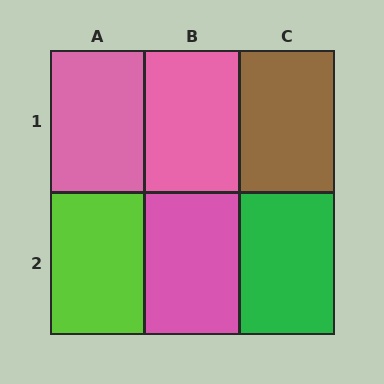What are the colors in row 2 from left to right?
Lime, pink, green.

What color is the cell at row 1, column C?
Brown.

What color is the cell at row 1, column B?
Pink.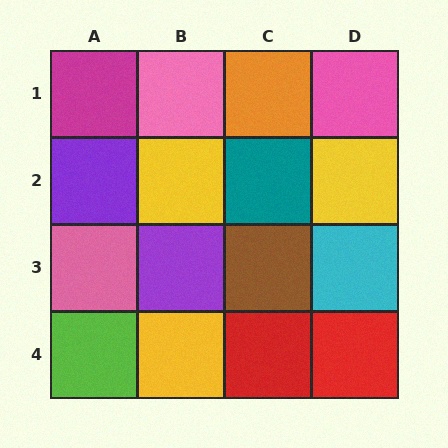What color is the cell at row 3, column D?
Cyan.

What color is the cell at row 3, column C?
Brown.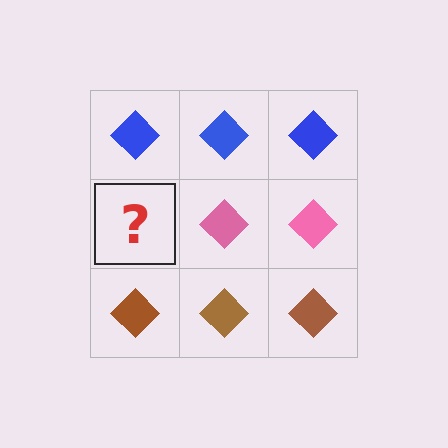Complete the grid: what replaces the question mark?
The question mark should be replaced with a pink diamond.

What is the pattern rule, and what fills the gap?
The rule is that each row has a consistent color. The gap should be filled with a pink diamond.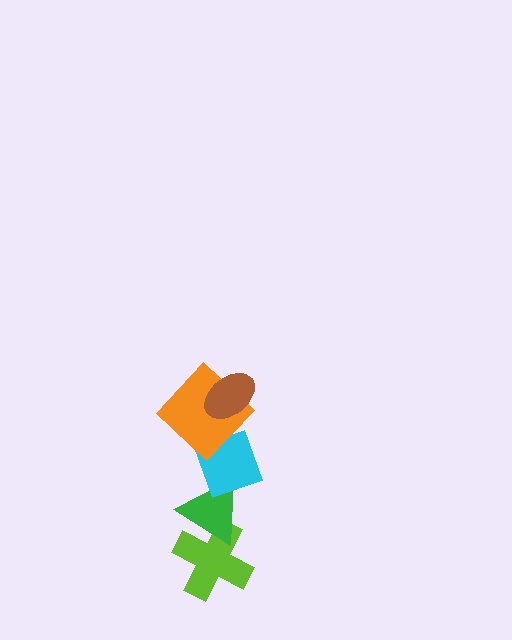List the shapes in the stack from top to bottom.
From top to bottom: the brown ellipse, the orange diamond, the cyan diamond, the green triangle, the lime cross.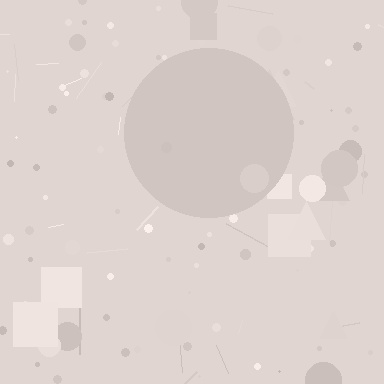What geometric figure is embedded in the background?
A circle is embedded in the background.